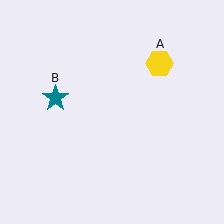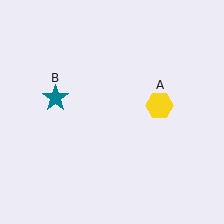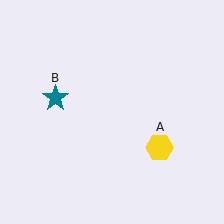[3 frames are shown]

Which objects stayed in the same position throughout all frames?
Teal star (object B) remained stationary.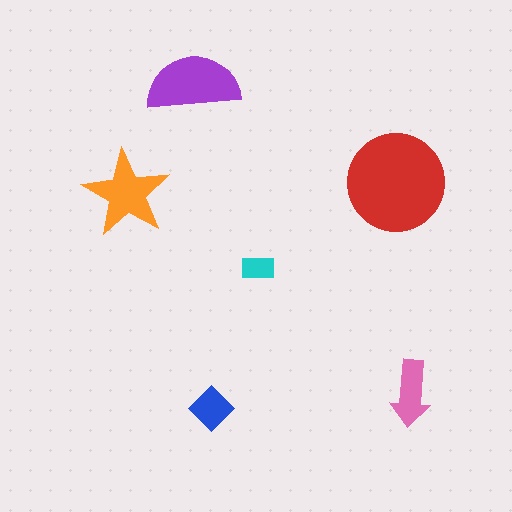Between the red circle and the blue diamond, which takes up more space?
The red circle.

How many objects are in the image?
There are 6 objects in the image.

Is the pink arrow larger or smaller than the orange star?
Smaller.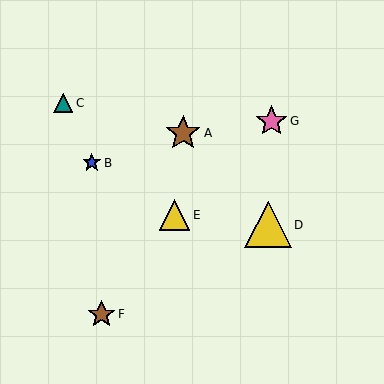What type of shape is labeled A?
Shape A is a brown star.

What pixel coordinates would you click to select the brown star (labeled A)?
Click at (183, 133) to select the brown star A.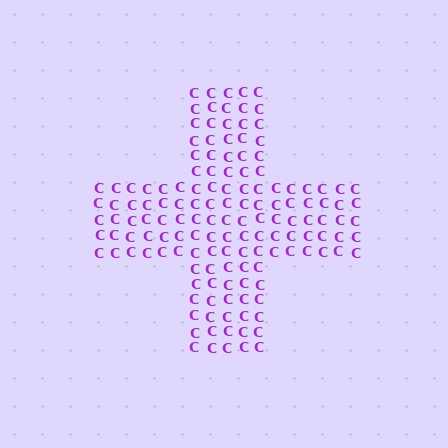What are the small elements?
The small elements are letter C's.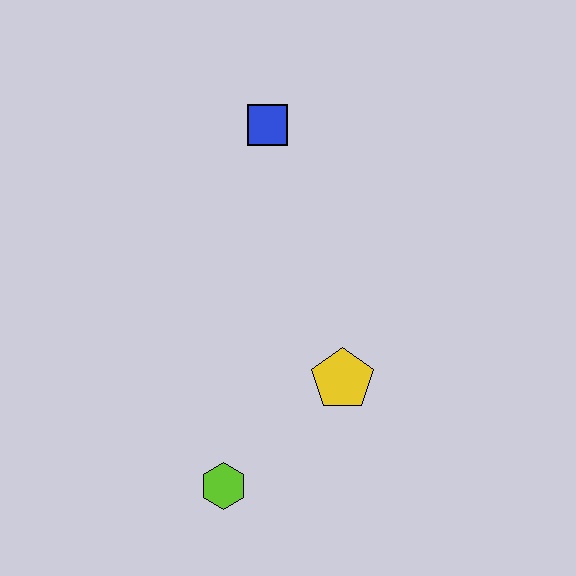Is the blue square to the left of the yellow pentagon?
Yes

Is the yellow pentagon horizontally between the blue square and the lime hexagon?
No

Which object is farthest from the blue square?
The lime hexagon is farthest from the blue square.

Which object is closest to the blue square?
The yellow pentagon is closest to the blue square.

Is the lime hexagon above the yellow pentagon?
No